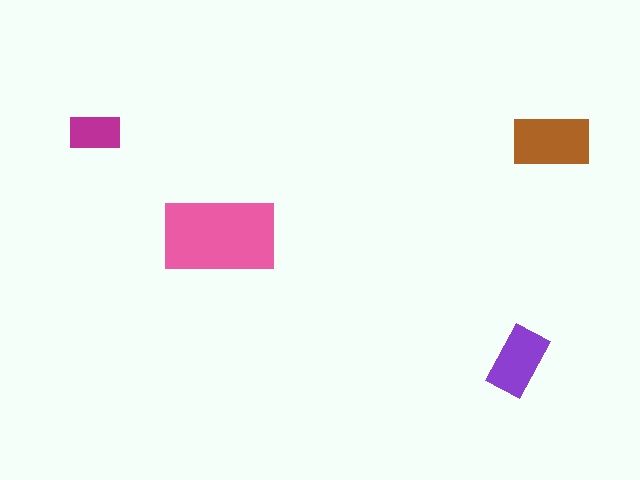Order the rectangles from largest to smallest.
the pink one, the brown one, the purple one, the magenta one.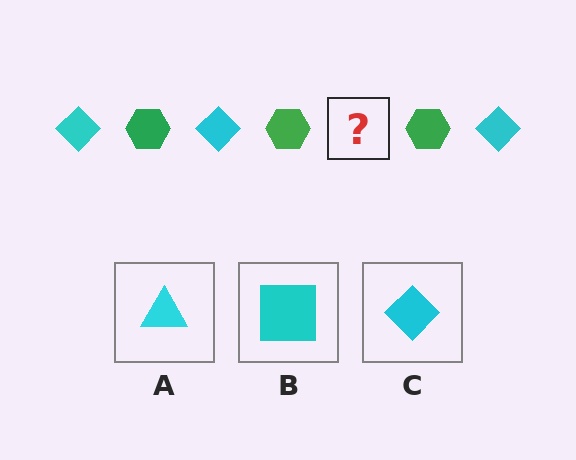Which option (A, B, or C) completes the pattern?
C.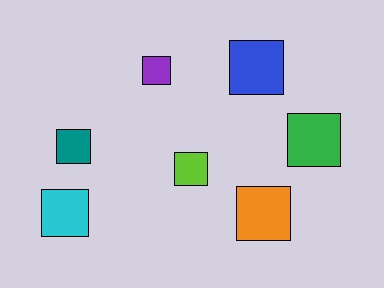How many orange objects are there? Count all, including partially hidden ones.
There is 1 orange object.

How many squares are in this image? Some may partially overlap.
There are 7 squares.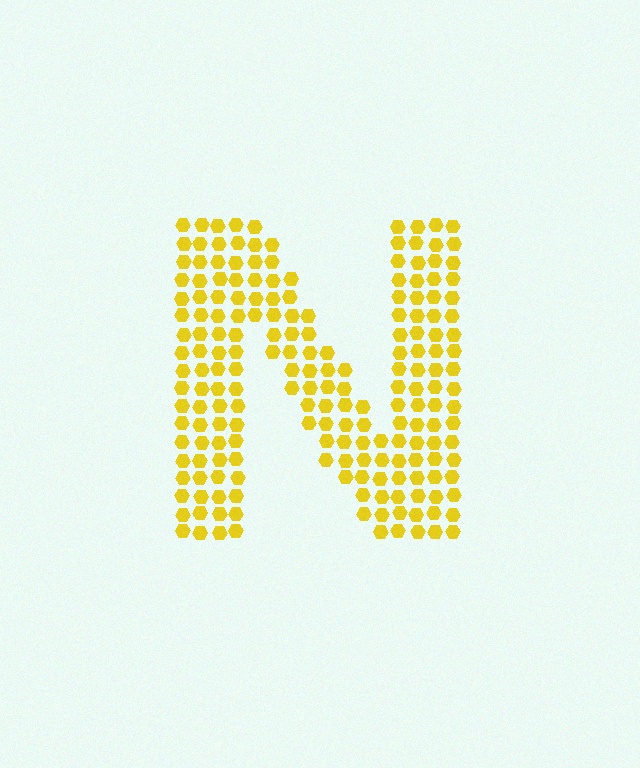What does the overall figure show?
The overall figure shows the letter N.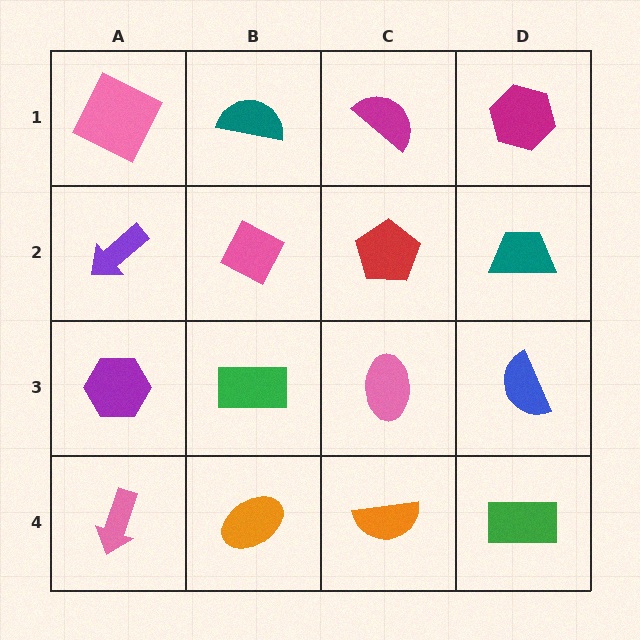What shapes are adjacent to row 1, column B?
A pink diamond (row 2, column B), a pink square (row 1, column A), a magenta semicircle (row 1, column C).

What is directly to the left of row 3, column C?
A green rectangle.